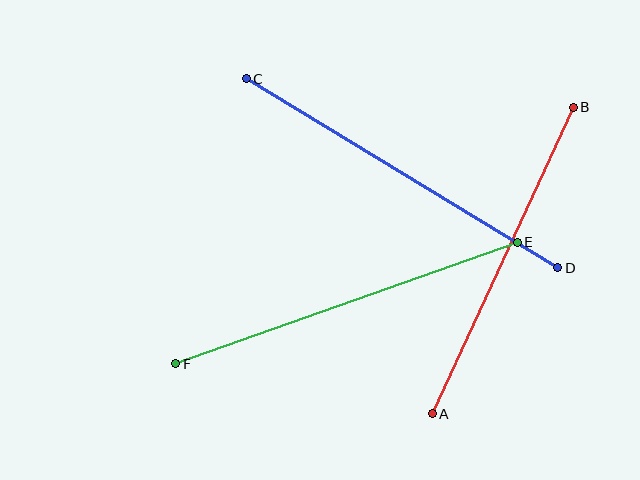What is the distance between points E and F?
The distance is approximately 362 pixels.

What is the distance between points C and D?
The distance is approximately 364 pixels.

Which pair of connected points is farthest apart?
Points C and D are farthest apart.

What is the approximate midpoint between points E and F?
The midpoint is at approximately (346, 303) pixels.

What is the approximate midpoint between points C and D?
The midpoint is at approximately (402, 173) pixels.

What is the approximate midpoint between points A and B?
The midpoint is at approximately (503, 260) pixels.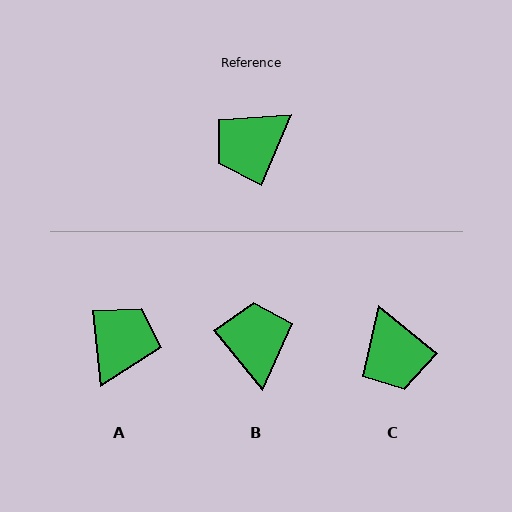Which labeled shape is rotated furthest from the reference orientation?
A, about 151 degrees away.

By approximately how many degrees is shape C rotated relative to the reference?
Approximately 74 degrees counter-clockwise.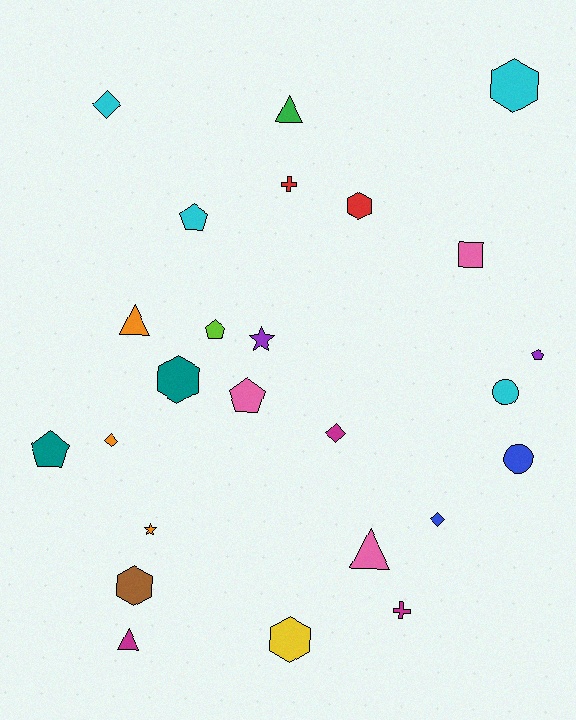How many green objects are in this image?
There is 1 green object.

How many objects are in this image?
There are 25 objects.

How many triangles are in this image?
There are 4 triangles.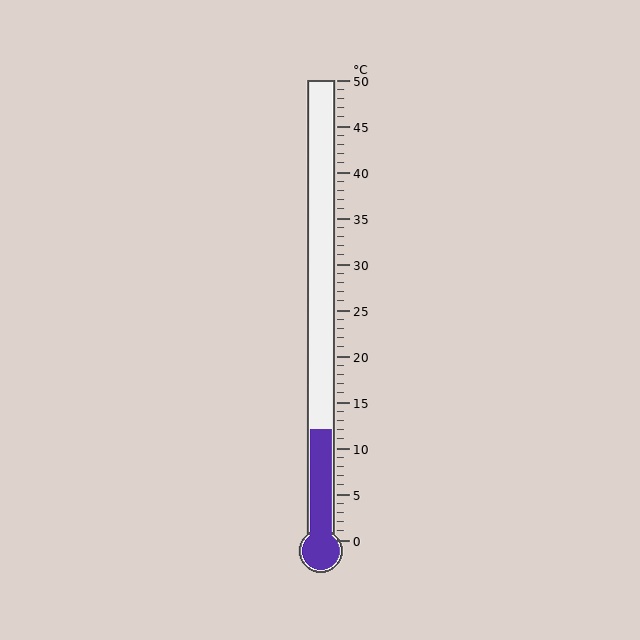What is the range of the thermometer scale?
The thermometer scale ranges from 0°C to 50°C.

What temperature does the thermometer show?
The thermometer shows approximately 12°C.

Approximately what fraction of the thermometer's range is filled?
The thermometer is filled to approximately 25% of its range.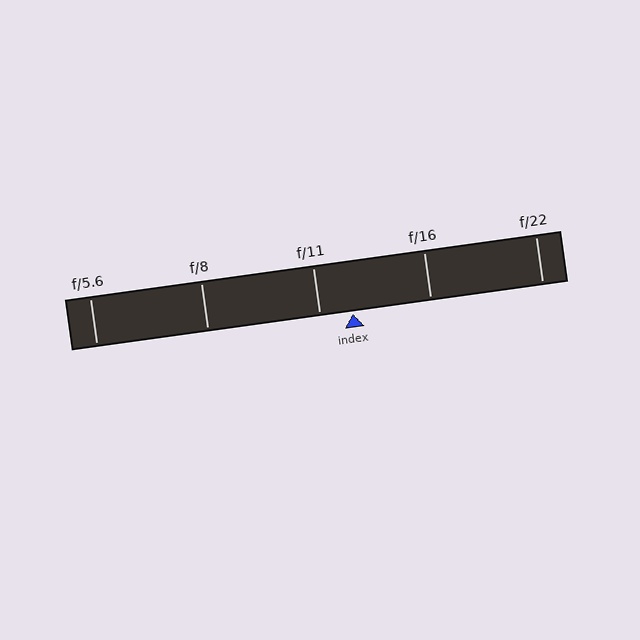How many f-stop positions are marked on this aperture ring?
There are 5 f-stop positions marked.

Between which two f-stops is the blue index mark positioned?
The index mark is between f/11 and f/16.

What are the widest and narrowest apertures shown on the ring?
The widest aperture shown is f/5.6 and the narrowest is f/22.